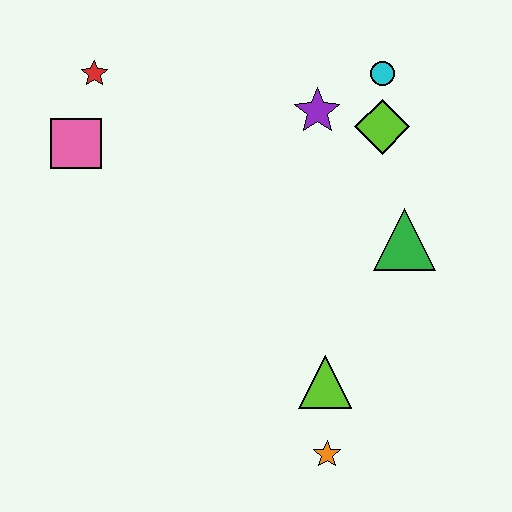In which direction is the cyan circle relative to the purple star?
The cyan circle is to the right of the purple star.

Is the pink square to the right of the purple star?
No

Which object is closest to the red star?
The pink square is closest to the red star.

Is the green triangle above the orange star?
Yes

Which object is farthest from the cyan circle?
The orange star is farthest from the cyan circle.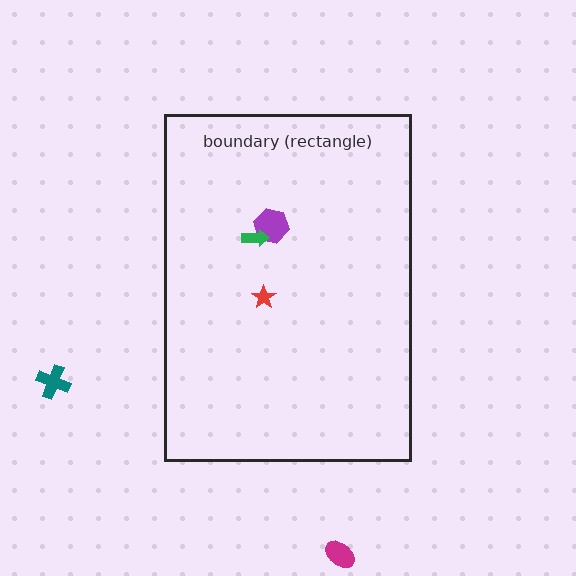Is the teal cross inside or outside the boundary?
Outside.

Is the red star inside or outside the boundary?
Inside.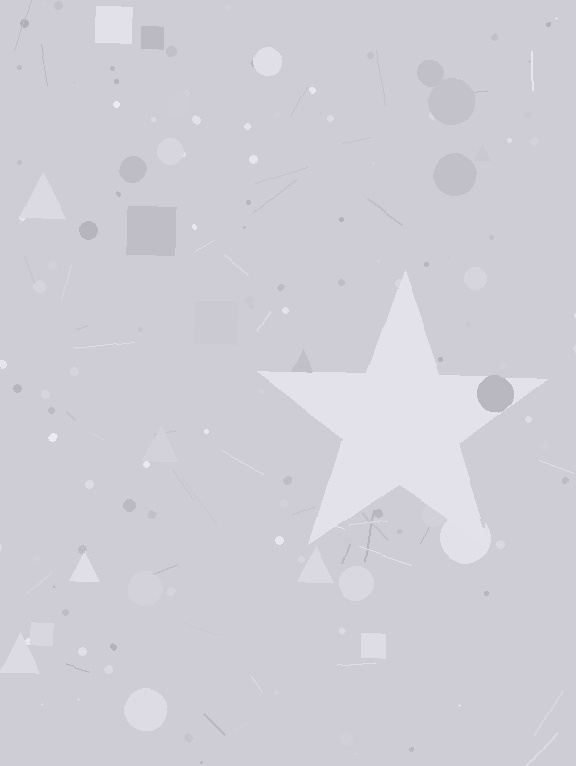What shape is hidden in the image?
A star is hidden in the image.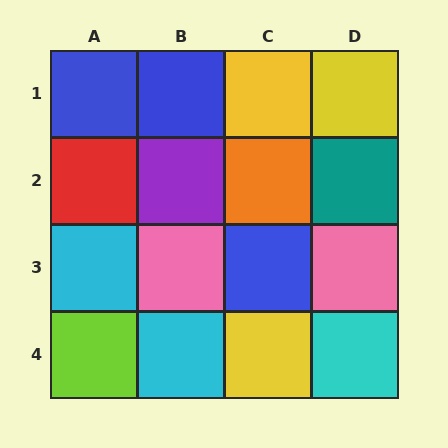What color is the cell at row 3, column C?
Blue.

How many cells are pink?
2 cells are pink.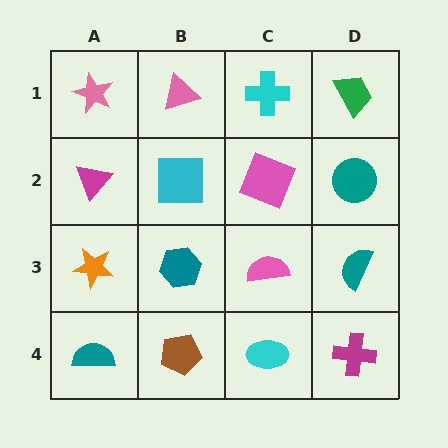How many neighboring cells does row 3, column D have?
3.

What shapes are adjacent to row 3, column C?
A pink square (row 2, column C), a cyan ellipse (row 4, column C), a teal hexagon (row 3, column B), a teal semicircle (row 3, column D).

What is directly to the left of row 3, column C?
A teal hexagon.